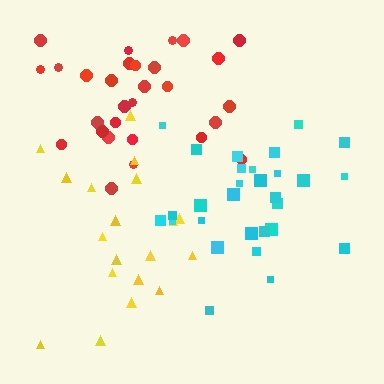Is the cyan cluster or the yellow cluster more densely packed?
Cyan.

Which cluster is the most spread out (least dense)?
Yellow.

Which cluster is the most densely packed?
Red.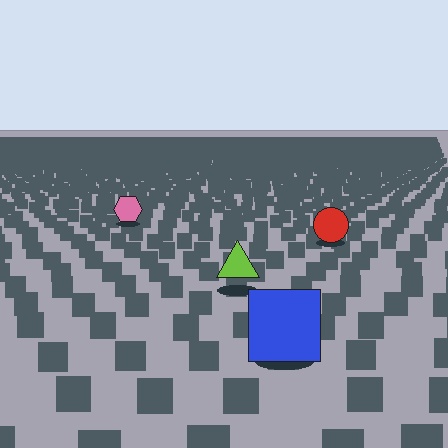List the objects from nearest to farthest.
From nearest to farthest: the blue square, the lime triangle, the red circle, the pink hexagon.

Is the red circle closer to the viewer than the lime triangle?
No. The lime triangle is closer — you can tell from the texture gradient: the ground texture is coarser near it.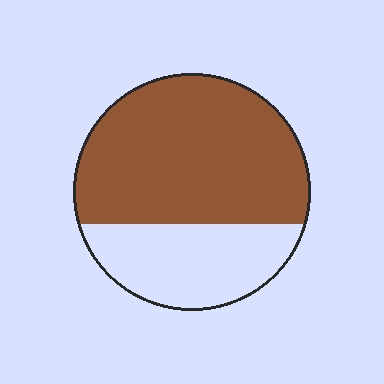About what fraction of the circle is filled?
About two thirds (2/3).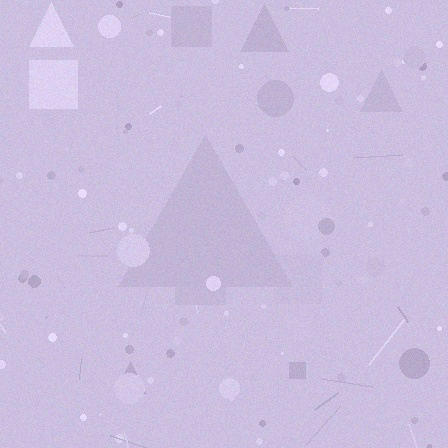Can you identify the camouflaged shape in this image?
The camouflaged shape is a triangle.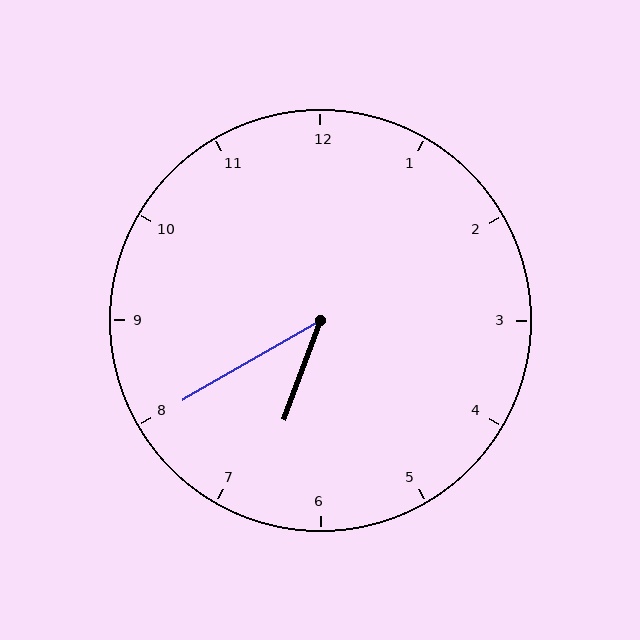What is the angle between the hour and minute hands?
Approximately 40 degrees.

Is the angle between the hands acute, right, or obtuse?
It is acute.